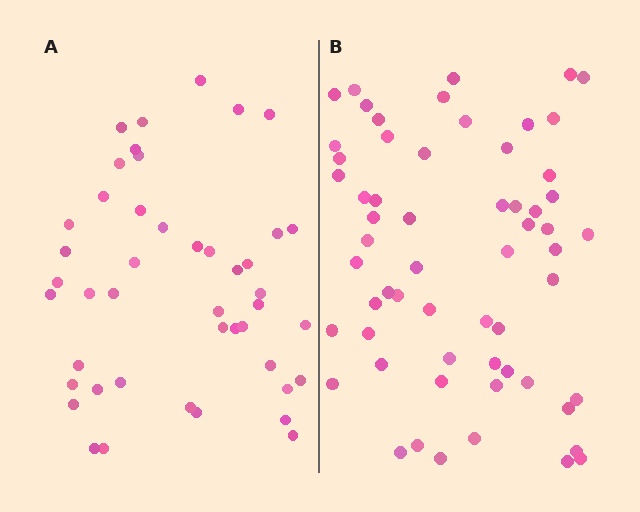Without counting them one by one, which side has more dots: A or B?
Region B (the right region) has more dots.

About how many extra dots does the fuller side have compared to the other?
Region B has approximately 15 more dots than region A.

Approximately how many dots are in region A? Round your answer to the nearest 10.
About 40 dots. (The exact count is 45, which rounds to 40.)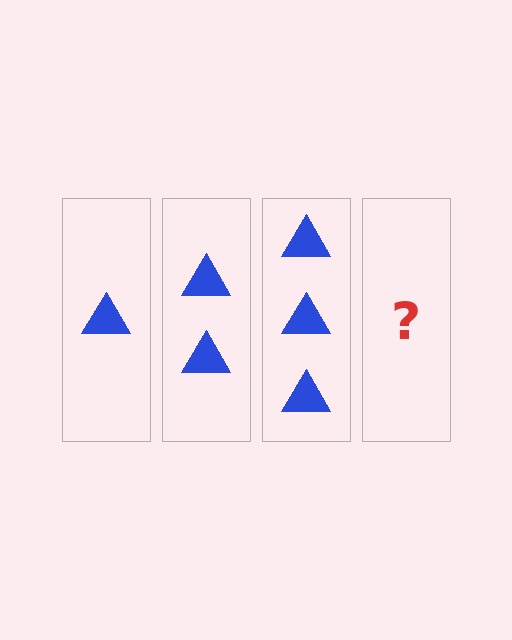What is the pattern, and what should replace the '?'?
The pattern is that each step adds one more triangle. The '?' should be 4 triangles.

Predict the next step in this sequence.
The next step is 4 triangles.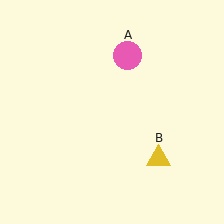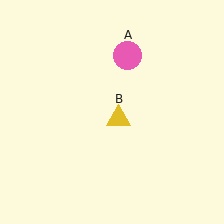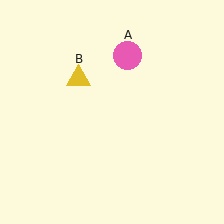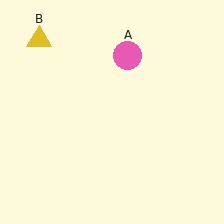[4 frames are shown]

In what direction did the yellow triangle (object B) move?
The yellow triangle (object B) moved up and to the left.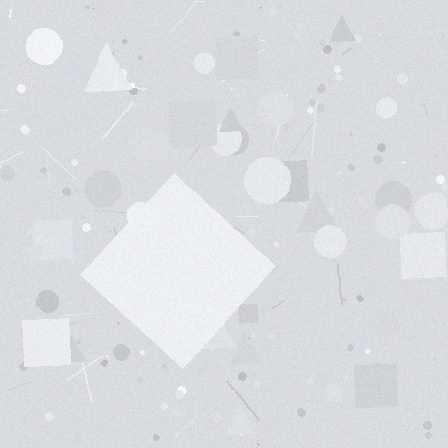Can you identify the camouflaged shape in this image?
The camouflaged shape is a diamond.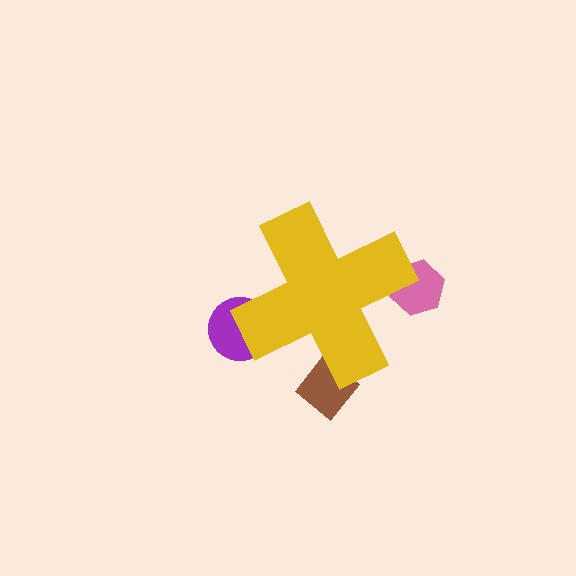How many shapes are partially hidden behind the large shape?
3 shapes are partially hidden.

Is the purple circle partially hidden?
Yes, the purple circle is partially hidden behind the yellow cross.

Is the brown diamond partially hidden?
Yes, the brown diamond is partially hidden behind the yellow cross.